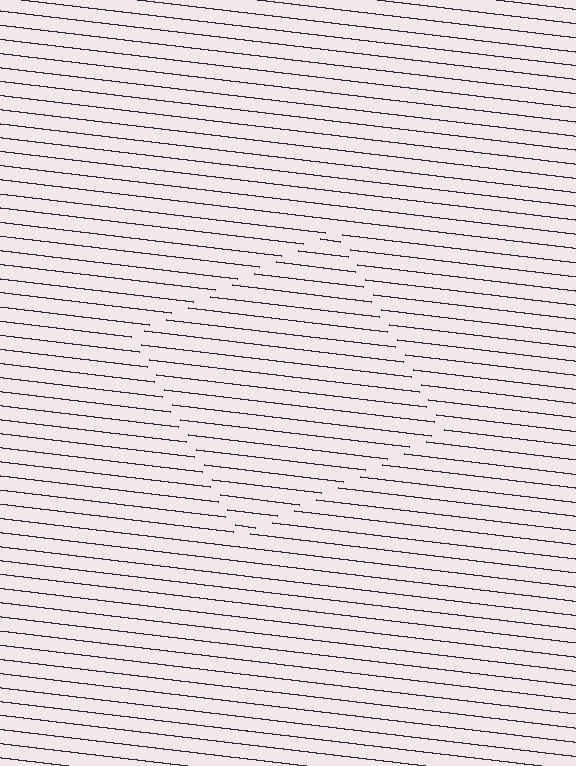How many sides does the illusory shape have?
4 sides — the line-ends trace a square.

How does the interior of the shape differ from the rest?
The interior of the shape contains the same grating, shifted by half a period — the contour is defined by the phase discontinuity where line-ends from the inner and outer gratings abut.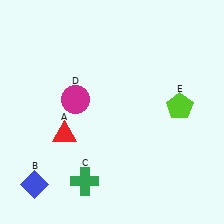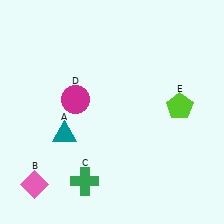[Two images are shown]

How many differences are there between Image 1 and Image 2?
There are 2 differences between the two images.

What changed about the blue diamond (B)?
In Image 1, B is blue. In Image 2, it changed to pink.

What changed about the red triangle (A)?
In Image 1, A is red. In Image 2, it changed to teal.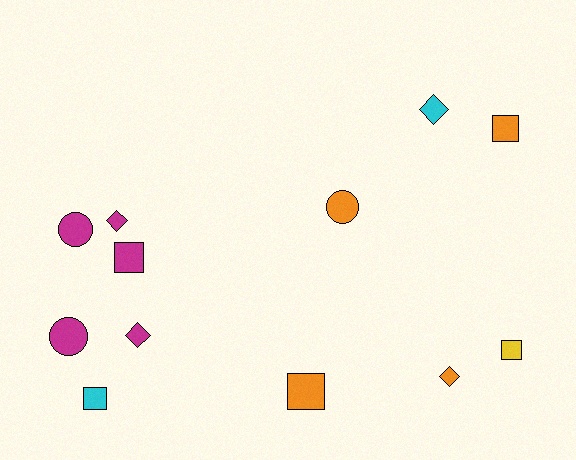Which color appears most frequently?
Magenta, with 5 objects.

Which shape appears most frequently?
Square, with 5 objects.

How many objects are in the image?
There are 12 objects.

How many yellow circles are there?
There are no yellow circles.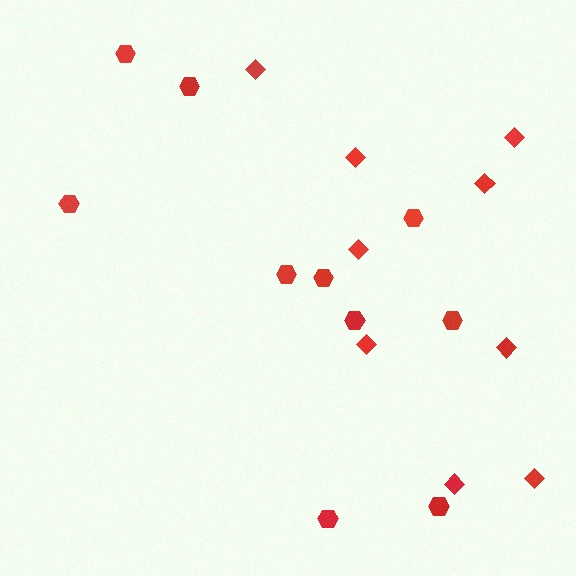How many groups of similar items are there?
There are 2 groups: one group of diamonds (9) and one group of hexagons (10).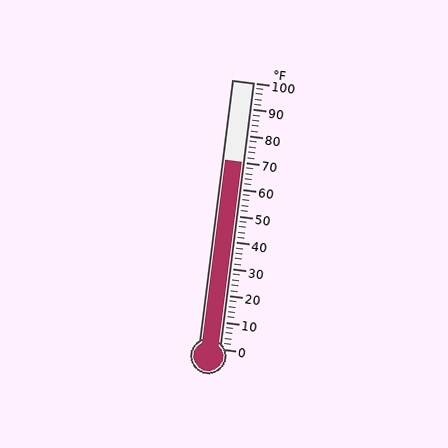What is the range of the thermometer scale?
The thermometer scale ranges from 0°F to 100°F.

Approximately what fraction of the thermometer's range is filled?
The thermometer is filled to approximately 70% of its range.